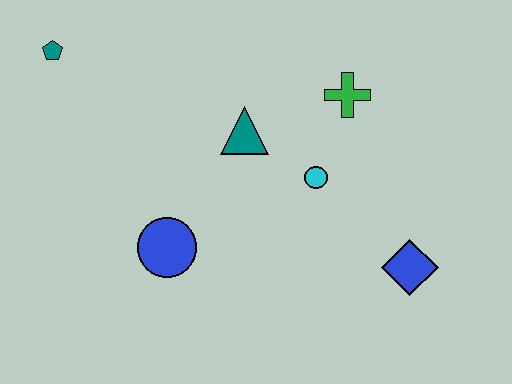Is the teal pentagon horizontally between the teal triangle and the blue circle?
No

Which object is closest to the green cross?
The cyan circle is closest to the green cross.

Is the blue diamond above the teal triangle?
No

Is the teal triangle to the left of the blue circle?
No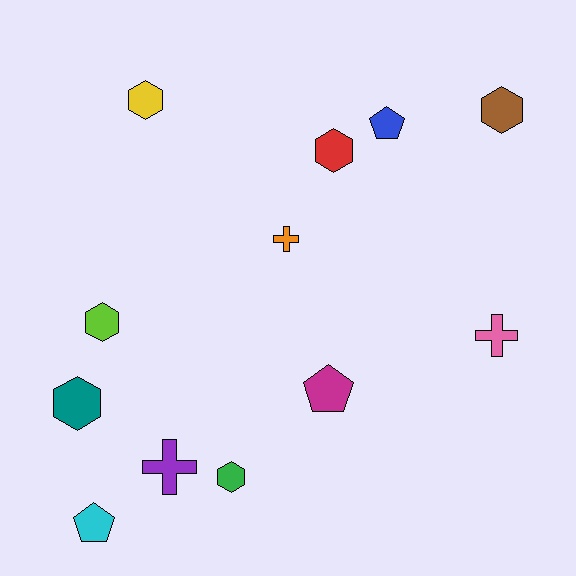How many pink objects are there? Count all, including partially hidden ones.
There is 1 pink object.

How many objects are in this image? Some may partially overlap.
There are 12 objects.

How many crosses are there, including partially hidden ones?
There are 3 crosses.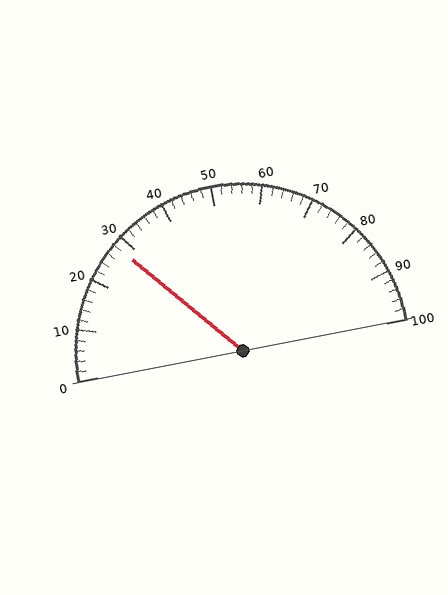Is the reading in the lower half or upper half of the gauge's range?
The reading is in the lower half of the range (0 to 100).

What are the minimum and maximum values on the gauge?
The gauge ranges from 0 to 100.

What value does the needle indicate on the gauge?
The needle indicates approximately 28.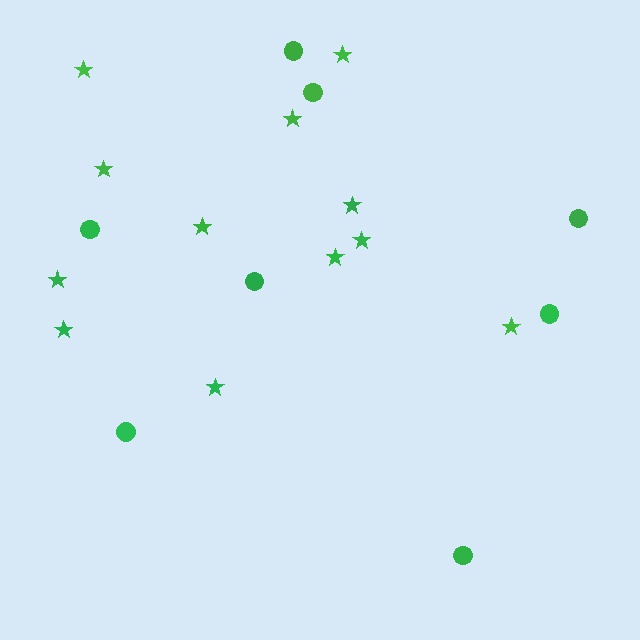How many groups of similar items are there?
There are 2 groups: one group of circles (8) and one group of stars (12).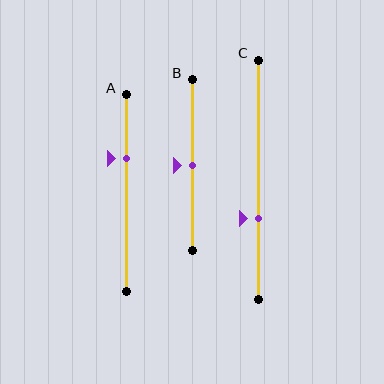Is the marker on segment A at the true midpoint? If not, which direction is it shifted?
No, the marker on segment A is shifted upward by about 17% of the segment length.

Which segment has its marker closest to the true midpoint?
Segment B has its marker closest to the true midpoint.